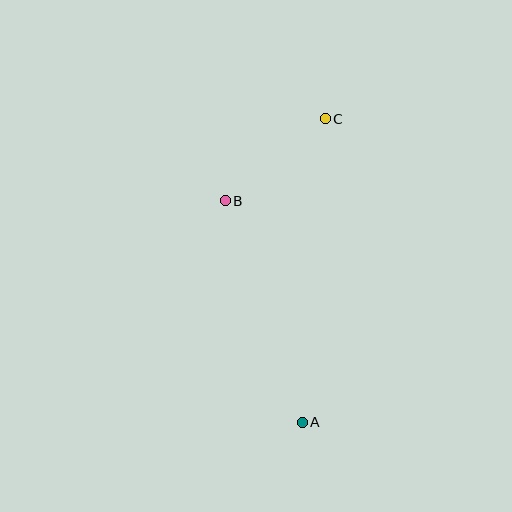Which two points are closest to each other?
Points B and C are closest to each other.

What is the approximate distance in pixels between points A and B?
The distance between A and B is approximately 234 pixels.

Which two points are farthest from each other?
Points A and C are farthest from each other.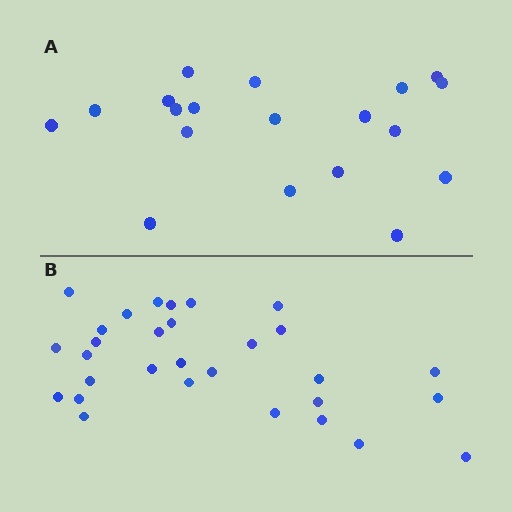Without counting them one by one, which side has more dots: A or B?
Region B (the bottom region) has more dots.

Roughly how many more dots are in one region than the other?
Region B has roughly 12 or so more dots than region A.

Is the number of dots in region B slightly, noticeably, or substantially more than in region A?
Region B has substantially more. The ratio is roughly 1.6 to 1.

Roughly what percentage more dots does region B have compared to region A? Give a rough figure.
About 60% more.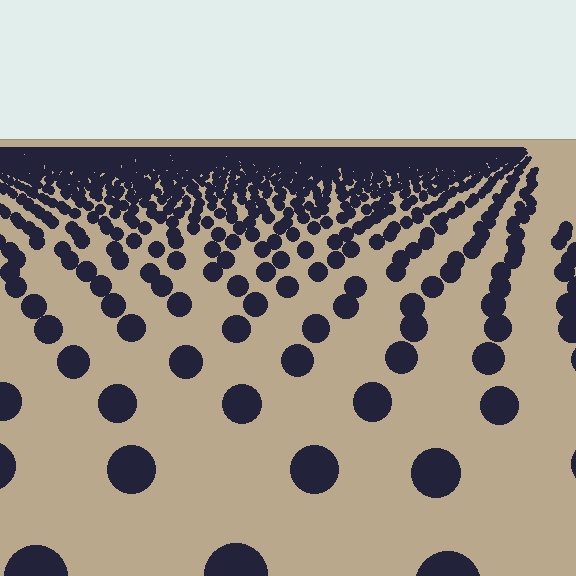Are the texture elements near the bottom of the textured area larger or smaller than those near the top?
Larger. Near the bottom, elements are closer to the viewer and appear at a bigger on-screen size.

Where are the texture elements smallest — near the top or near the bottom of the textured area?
Near the top.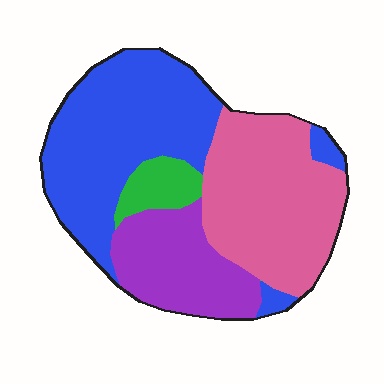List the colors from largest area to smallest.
From largest to smallest: blue, pink, purple, green.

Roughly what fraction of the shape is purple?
Purple takes up about one fifth (1/5) of the shape.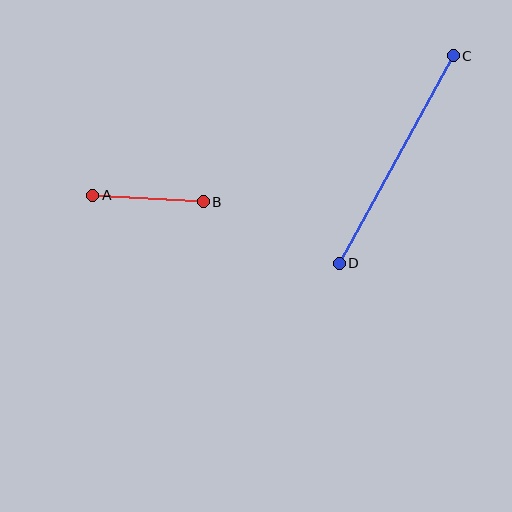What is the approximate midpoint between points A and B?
The midpoint is at approximately (148, 198) pixels.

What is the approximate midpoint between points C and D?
The midpoint is at approximately (396, 160) pixels.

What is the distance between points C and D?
The distance is approximately 237 pixels.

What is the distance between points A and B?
The distance is approximately 111 pixels.